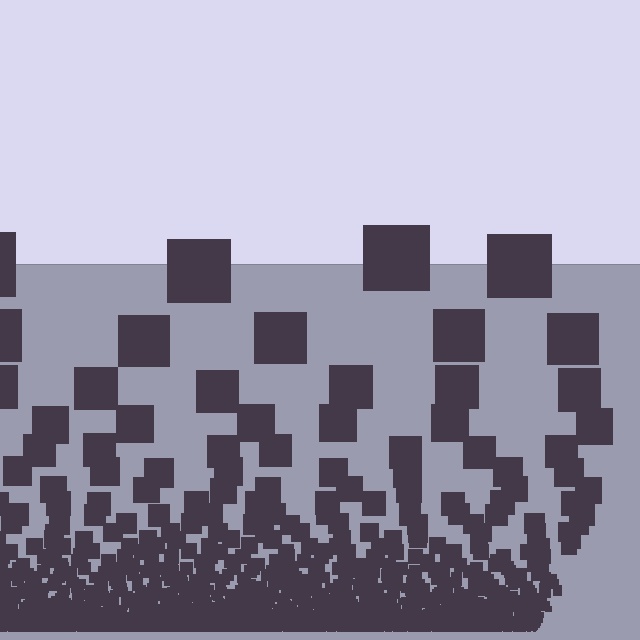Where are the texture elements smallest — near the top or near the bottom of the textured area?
Near the bottom.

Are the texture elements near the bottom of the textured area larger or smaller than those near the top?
Smaller. The gradient is inverted — elements near the bottom are smaller and denser.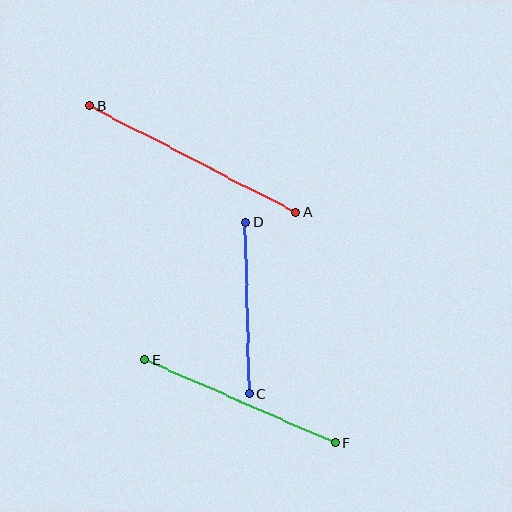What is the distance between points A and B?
The distance is approximately 232 pixels.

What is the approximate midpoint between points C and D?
The midpoint is at approximately (247, 308) pixels.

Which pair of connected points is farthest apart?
Points A and B are farthest apart.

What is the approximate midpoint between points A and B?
The midpoint is at approximately (192, 159) pixels.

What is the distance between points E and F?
The distance is approximately 207 pixels.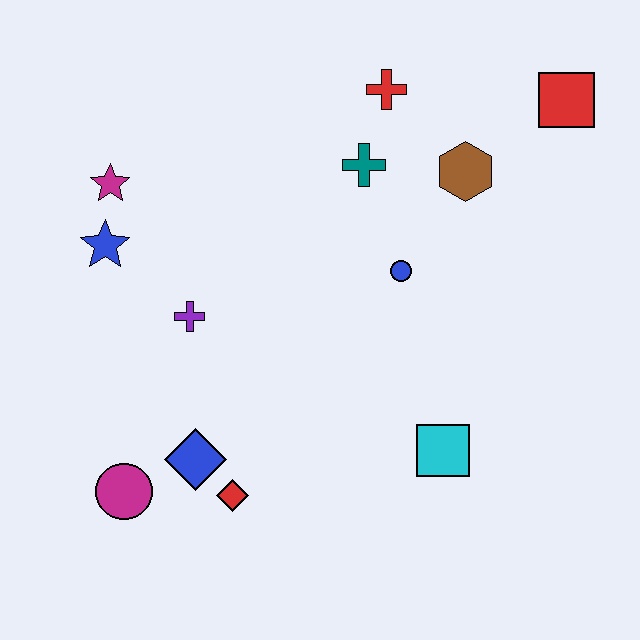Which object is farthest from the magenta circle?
The red square is farthest from the magenta circle.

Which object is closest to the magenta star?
The blue star is closest to the magenta star.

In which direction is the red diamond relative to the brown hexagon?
The red diamond is below the brown hexagon.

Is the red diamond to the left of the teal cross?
Yes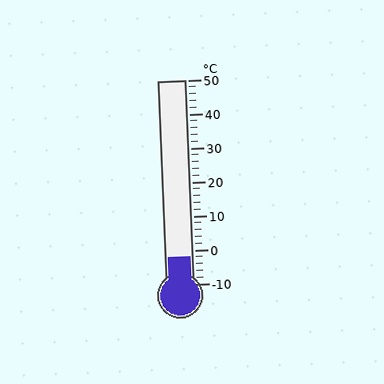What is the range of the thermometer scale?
The thermometer scale ranges from -10°C to 50°C.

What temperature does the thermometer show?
The thermometer shows approximately -2°C.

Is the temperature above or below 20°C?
The temperature is below 20°C.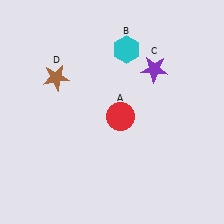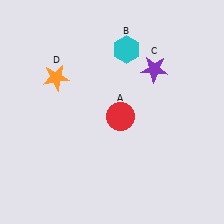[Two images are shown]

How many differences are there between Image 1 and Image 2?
There is 1 difference between the two images.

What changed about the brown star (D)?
In Image 1, D is brown. In Image 2, it changed to orange.